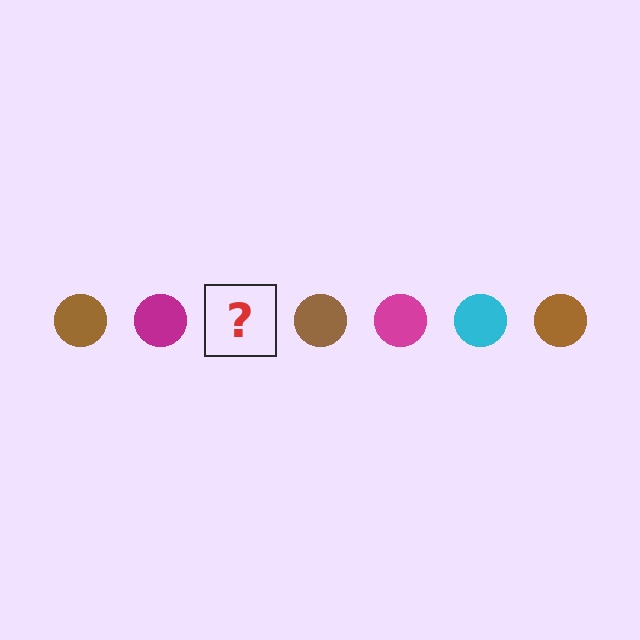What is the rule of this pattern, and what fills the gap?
The rule is that the pattern cycles through brown, magenta, cyan circles. The gap should be filled with a cyan circle.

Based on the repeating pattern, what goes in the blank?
The blank should be a cyan circle.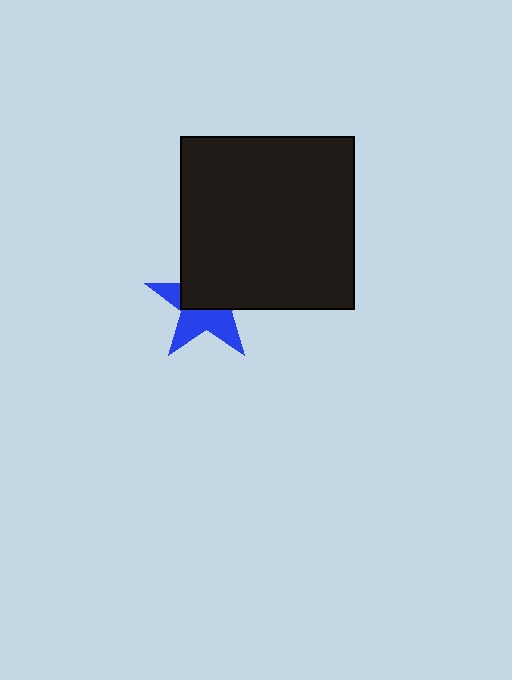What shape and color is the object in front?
The object in front is a black square.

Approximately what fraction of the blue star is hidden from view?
Roughly 52% of the blue star is hidden behind the black square.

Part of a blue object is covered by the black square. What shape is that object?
It is a star.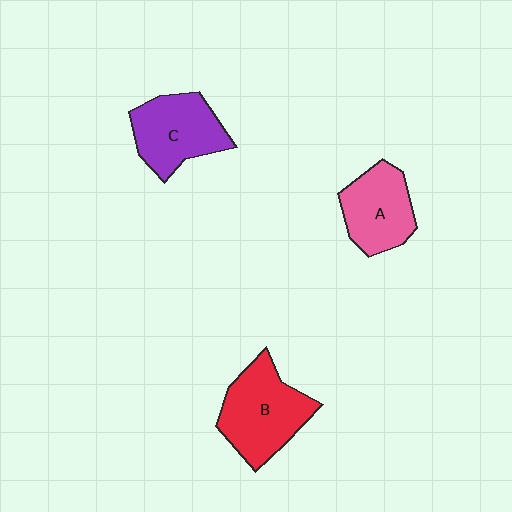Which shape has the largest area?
Shape B (red).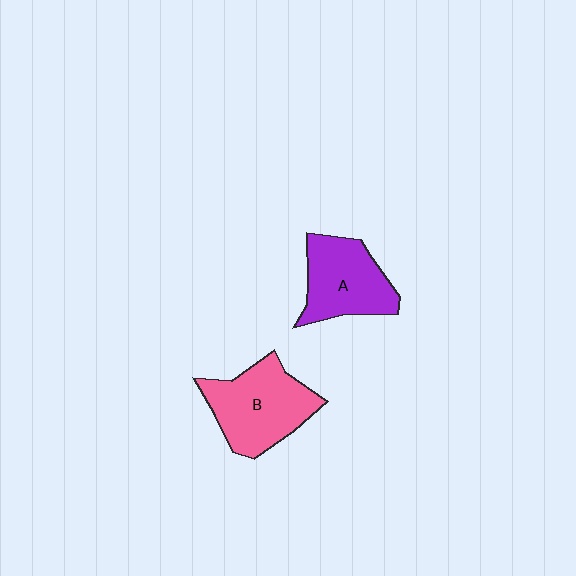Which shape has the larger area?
Shape B (pink).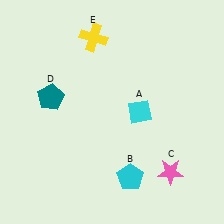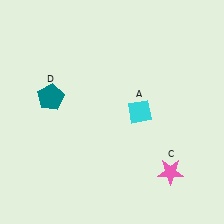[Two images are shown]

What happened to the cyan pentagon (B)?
The cyan pentagon (B) was removed in Image 2. It was in the bottom-right area of Image 1.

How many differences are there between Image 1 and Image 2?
There are 2 differences between the two images.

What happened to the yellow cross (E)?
The yellow cross (E) was removed in Image 2. It was in the top-left area of Image 1.